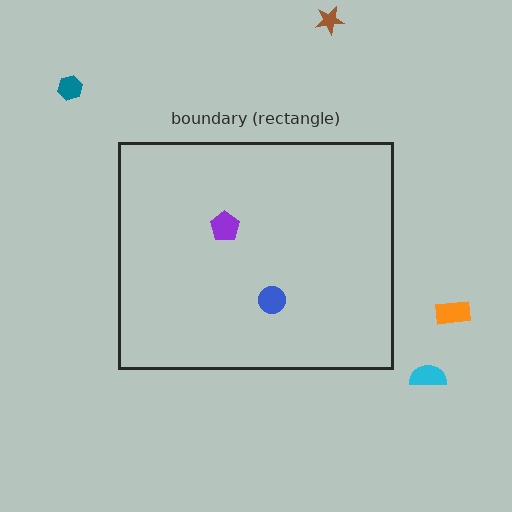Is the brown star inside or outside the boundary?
Outside.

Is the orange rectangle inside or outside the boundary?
Outside.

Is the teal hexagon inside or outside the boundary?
Outside.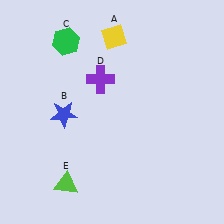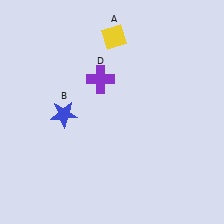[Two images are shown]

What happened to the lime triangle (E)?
The lime triangle (E) was removed in Image 2. It was in the bottom-left area of Image 1.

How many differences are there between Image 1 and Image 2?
There are 2 differences between the two images.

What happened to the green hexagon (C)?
The green hexagon (C) was removed in Image 2. It was in the top-left area of Image 1.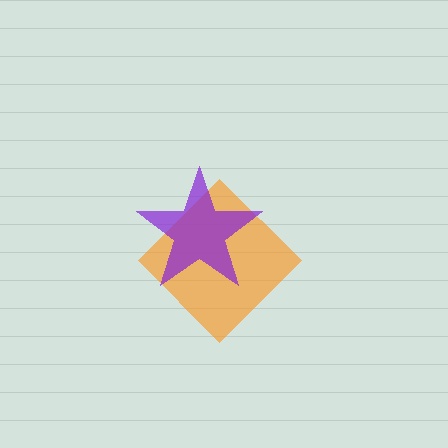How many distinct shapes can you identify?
There are 2 distinct shapes: an orange diamond, a purple star.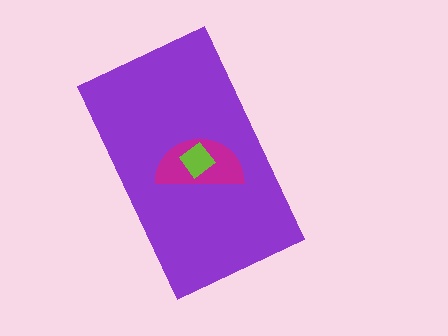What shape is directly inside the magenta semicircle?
The lime diamond.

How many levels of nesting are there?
3.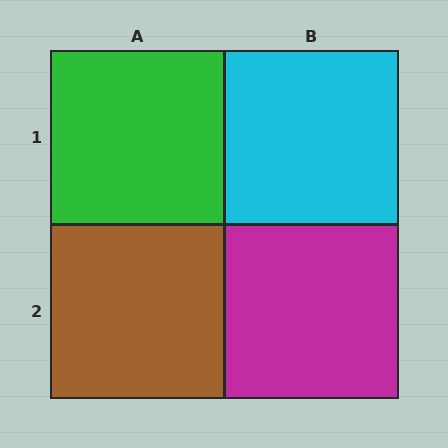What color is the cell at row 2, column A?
Brown.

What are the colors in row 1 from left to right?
Green, cyan.